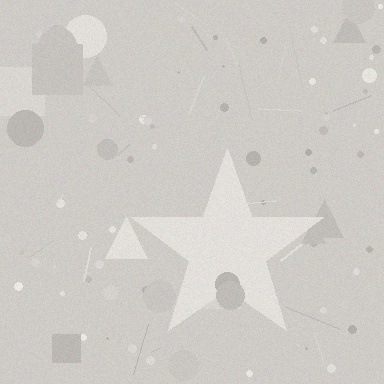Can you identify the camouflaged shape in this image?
The camouflaged shape is a star.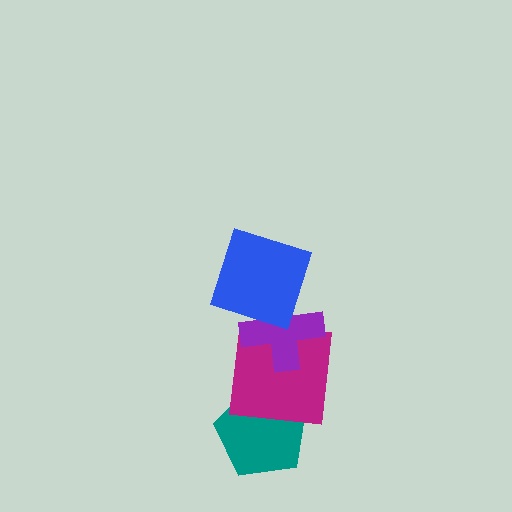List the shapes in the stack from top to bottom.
From top to bottom: the blue square, the purple cross, the magenta square, the teal pentagon.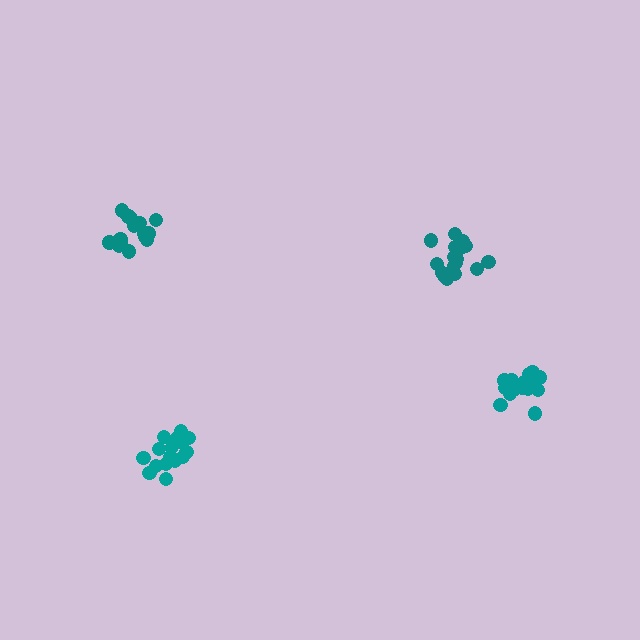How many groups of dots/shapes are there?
There are 4 groups.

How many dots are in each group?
Group 1: 16 dots, Group 2: 19 dots, Group 3: 18 dots, Group 4: 17 dots (70 total).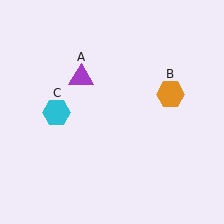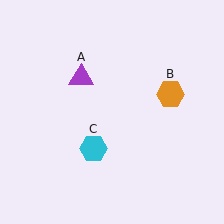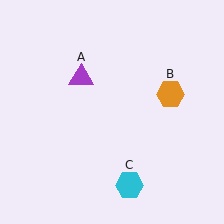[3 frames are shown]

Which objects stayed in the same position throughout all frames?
Purple triangle (object A) and orange hexagon (object B) remained stationary.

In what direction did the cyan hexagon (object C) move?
The cyan hexagon (object C) moved down and to the right.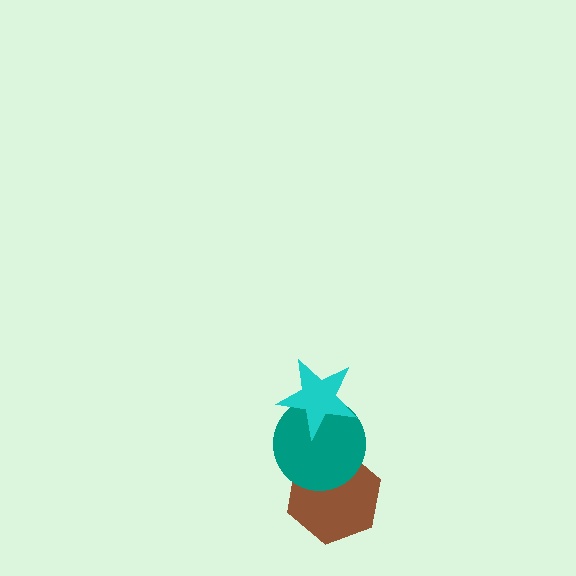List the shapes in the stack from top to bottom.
From top to bottom: the cyan star, the teal circle, the brown hexagon.